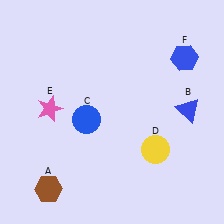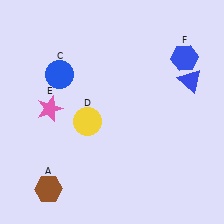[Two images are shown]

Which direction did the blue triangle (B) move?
The blue triangle (B) moved up.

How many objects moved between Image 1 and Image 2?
3 objects moved between the two images.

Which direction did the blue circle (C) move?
The blue circle (C) moved up.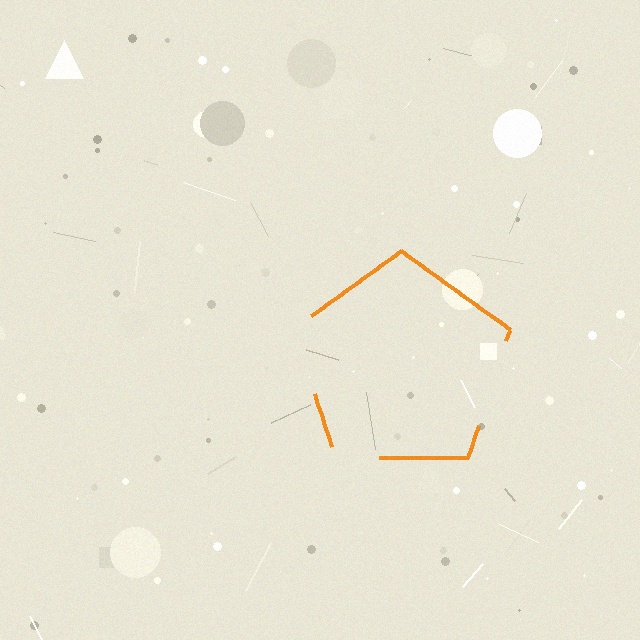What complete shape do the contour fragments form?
The contour fragments form a pentagon.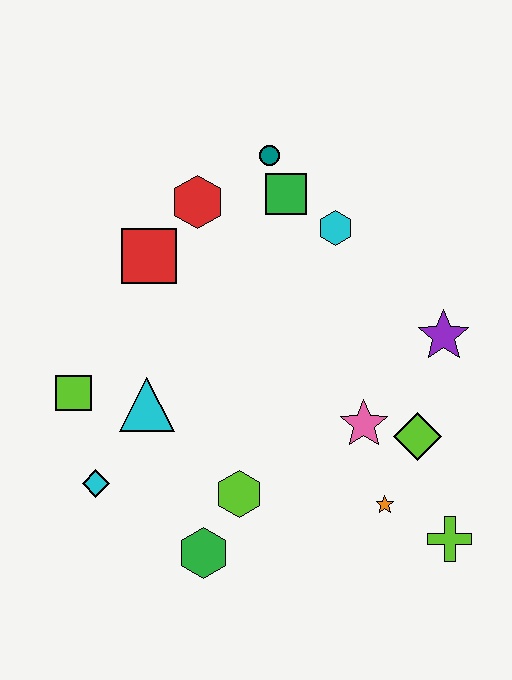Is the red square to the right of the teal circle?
No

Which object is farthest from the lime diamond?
The lime square is farthest from the lime diamond.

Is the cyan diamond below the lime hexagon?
No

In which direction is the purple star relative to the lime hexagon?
The purple star is to the right of the lime hexagon.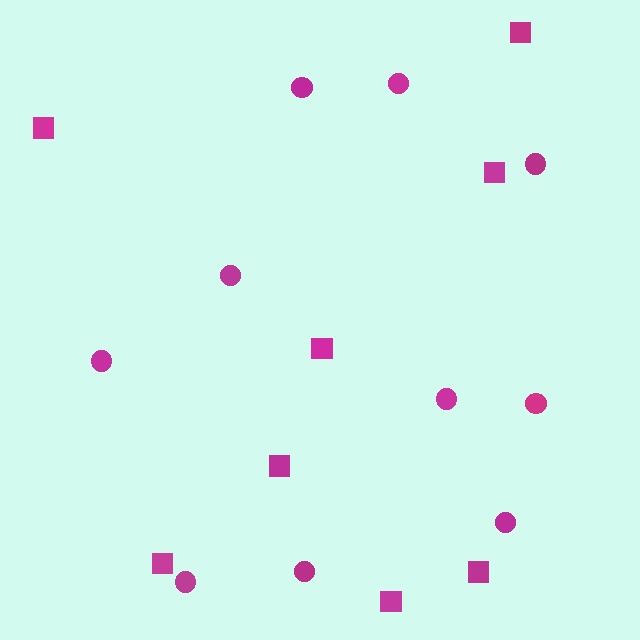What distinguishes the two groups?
There are 2 groups: one group of circles (10) and one group of squares (8).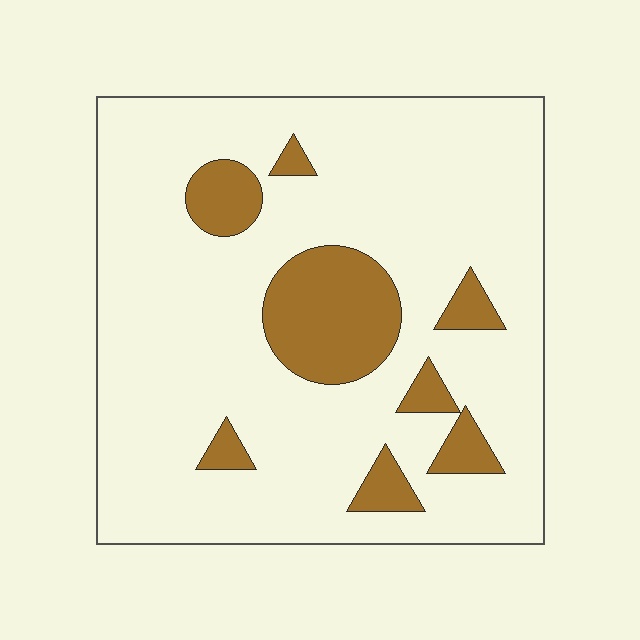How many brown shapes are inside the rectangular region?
8.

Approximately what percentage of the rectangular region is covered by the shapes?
Approximately 15%.